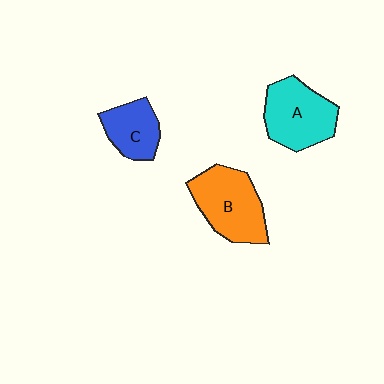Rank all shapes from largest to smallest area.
From largest to smallest: B (orange), A (cyan), C (blue).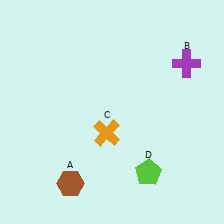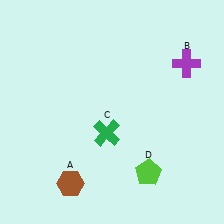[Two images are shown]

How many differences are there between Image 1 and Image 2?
There is 1 difference between the two images.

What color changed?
The cross (C) changed from orange in Image 1 to green in Image 2.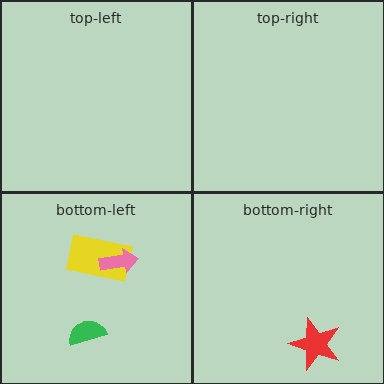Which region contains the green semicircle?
The bottom-left region.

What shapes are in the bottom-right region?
The red star.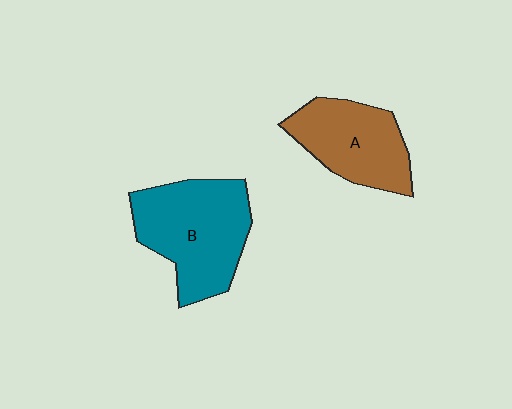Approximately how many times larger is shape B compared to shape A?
Approximately 1.3 times.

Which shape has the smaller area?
Shape A (brown).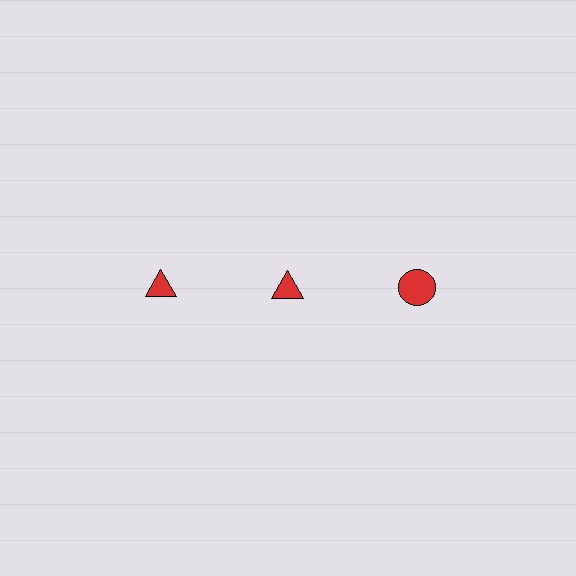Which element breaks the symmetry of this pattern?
The red circle in the top row, center column breaks the symmetry. All other shapes are red triangles.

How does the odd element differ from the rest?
It has a different shape: circle instead of triangle.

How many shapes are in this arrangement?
There are 3 shapes arranged in a grid pattern.